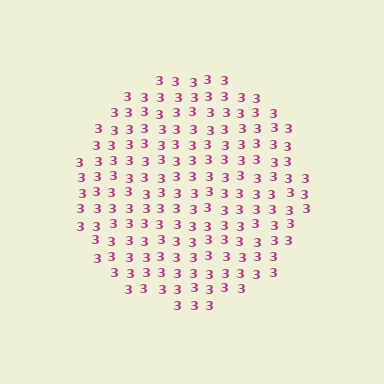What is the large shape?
The large shape is a circle.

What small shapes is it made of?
It is made of small digit 3's.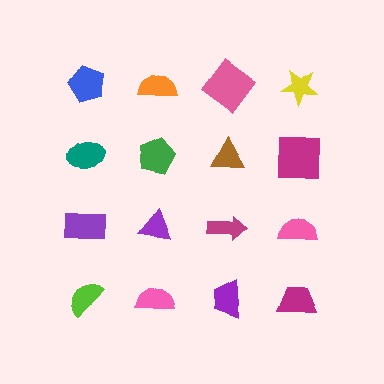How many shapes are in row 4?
4 shapes.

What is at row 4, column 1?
A lime semicircle.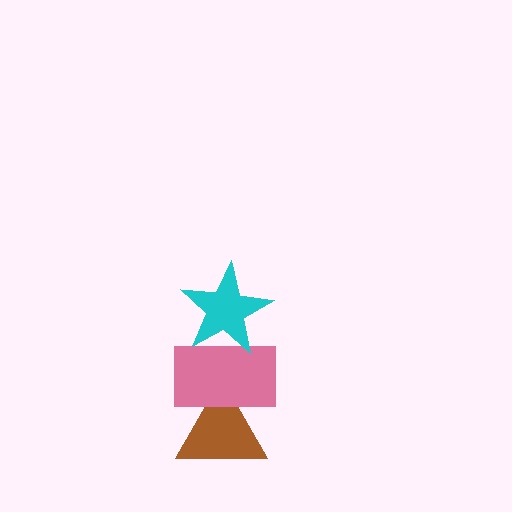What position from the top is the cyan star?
The cyan star is 1st from the top.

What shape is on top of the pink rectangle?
The cyan star is on top of the pink rectangle.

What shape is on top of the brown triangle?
The pink rectangle is on top of the brown triangle.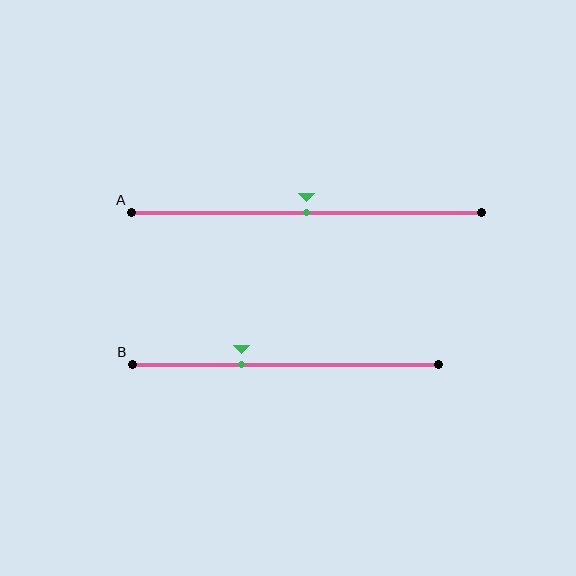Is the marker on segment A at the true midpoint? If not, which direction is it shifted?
Yes, the marker on segment A is at the true midpoint.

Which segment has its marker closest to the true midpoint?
Segment A has its marker closest to the true midpoint.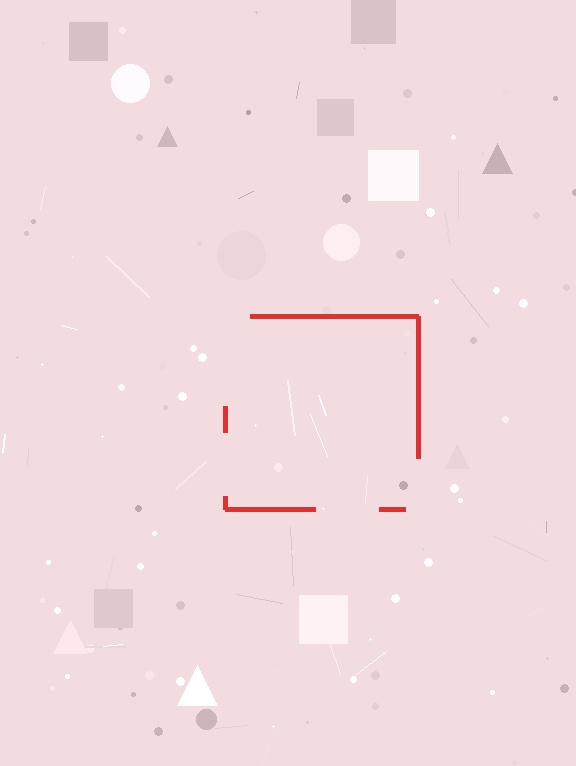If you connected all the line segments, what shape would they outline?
They would outline a square.